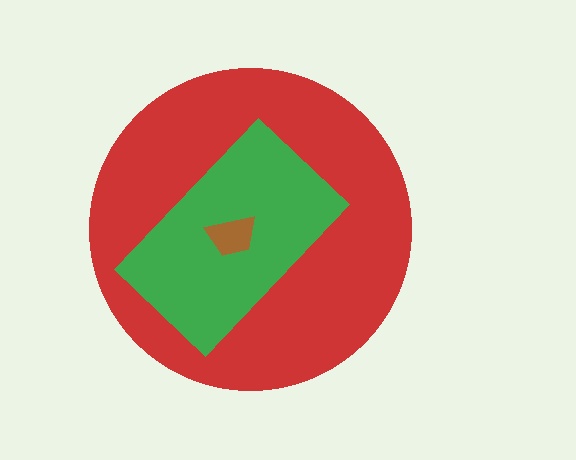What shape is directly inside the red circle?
The green rectangle.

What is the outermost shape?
The red circle.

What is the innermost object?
The brown trapezoid.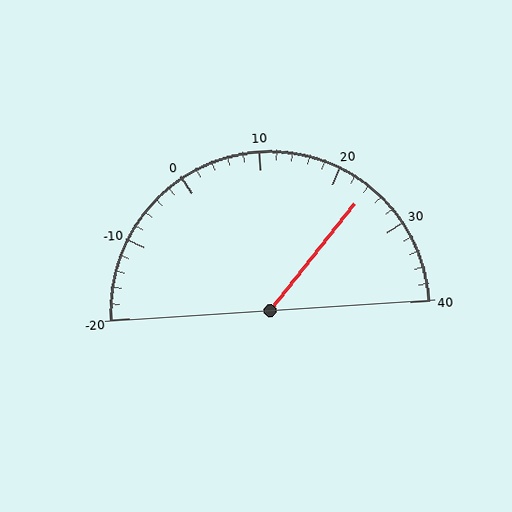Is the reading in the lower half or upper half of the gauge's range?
The reading is in the upper half of the range (-20 to 40).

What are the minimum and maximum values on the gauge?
The gauge ranges from -20 to 40.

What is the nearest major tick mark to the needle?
The nearest major tick mark is 20.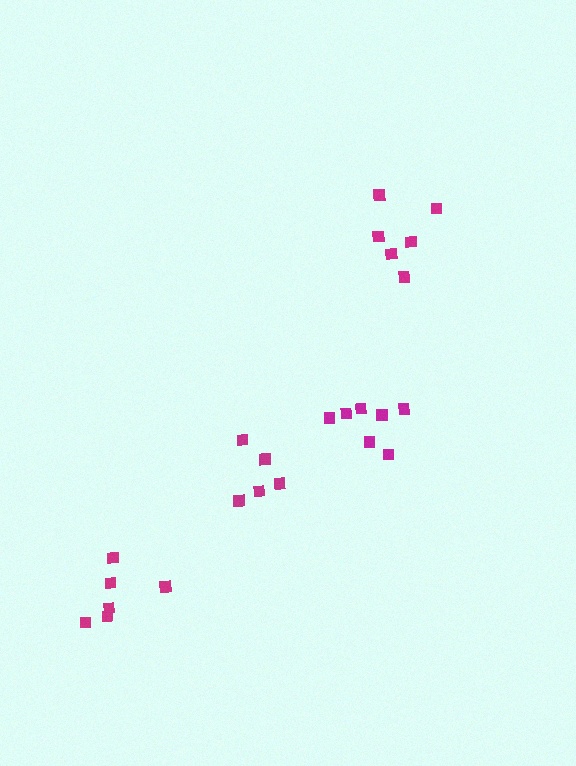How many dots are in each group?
Group 1: 6 dots, Group 2: 5 dots, Group 3: 7 dots, Group 4: 6 dots (24 total).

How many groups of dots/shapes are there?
There are 4 groups.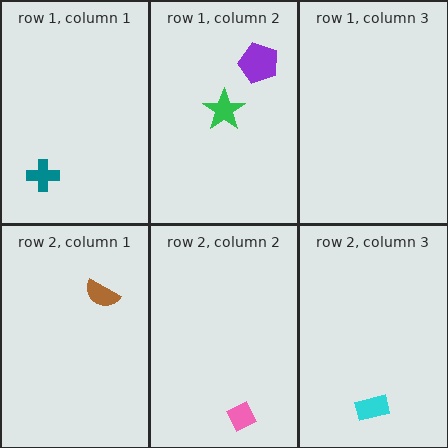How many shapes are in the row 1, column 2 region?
2.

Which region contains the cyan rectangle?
The row 2, column 3 region.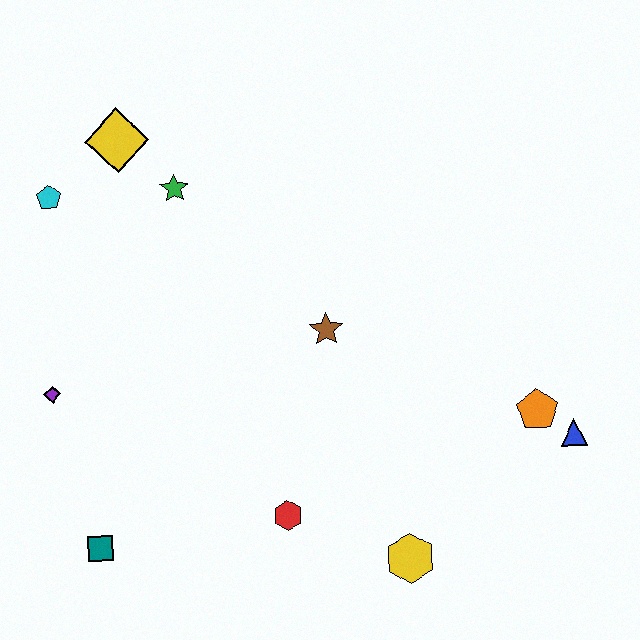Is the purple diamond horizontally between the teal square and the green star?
No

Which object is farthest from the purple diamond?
The blue triangle is farthest from the purple diamond.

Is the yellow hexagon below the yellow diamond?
Yes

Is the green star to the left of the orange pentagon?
Yes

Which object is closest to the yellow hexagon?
The red hexagon is closest to the yellow hexagon.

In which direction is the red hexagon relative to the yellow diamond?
The red hexagon is below the yellow diamond.